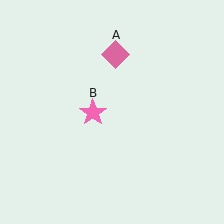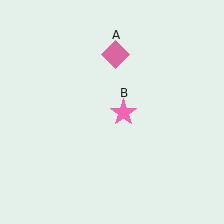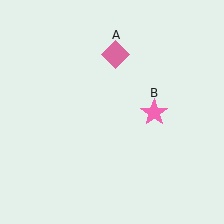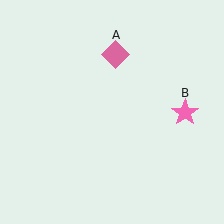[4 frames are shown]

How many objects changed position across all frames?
1 object changed position: pink star (object B).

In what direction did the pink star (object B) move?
The pink star (object B) moved right.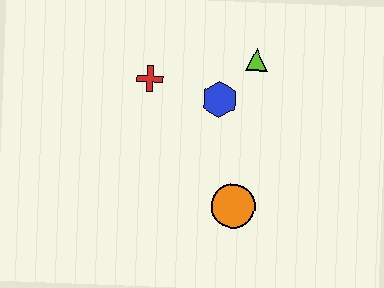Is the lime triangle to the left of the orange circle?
No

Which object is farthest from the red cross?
The orange circle is farthest from the red cross.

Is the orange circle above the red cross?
No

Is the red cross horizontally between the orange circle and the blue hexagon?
No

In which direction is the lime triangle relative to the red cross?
The lime triangle is to the right of the red cross.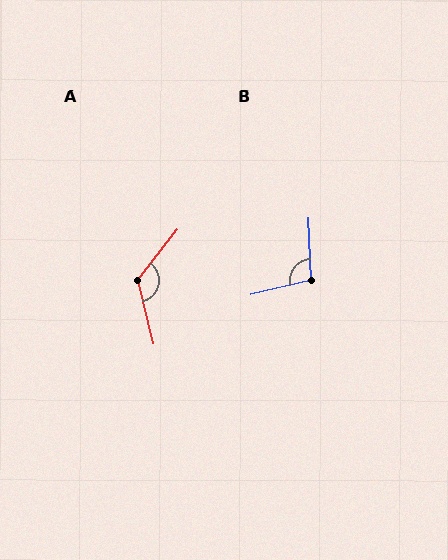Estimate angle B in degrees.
Approximately 101 degrees.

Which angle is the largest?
A, at approximately 128 degrees.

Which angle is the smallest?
B, at approximately 101 degrees.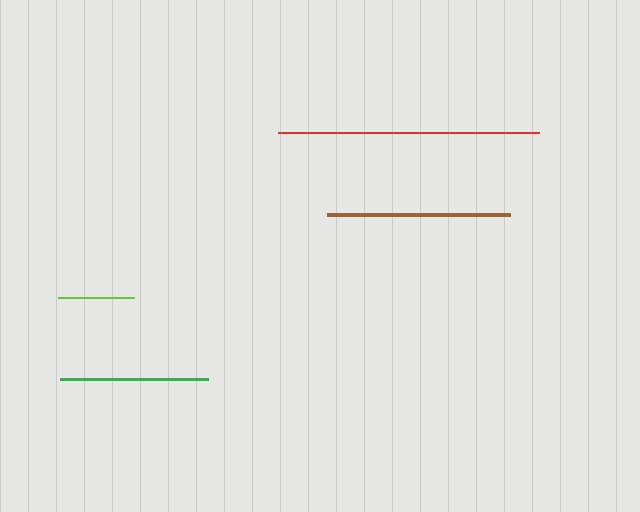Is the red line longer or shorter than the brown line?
The red line is longer than the brown line.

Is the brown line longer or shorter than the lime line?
The brown line is longer than the lime line.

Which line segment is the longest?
The red line is the longest at approximately 261 pixels.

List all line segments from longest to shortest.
From longest to shortest: red, brown, green, lime.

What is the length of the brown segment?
The brown segment is approximately 183 pixels long.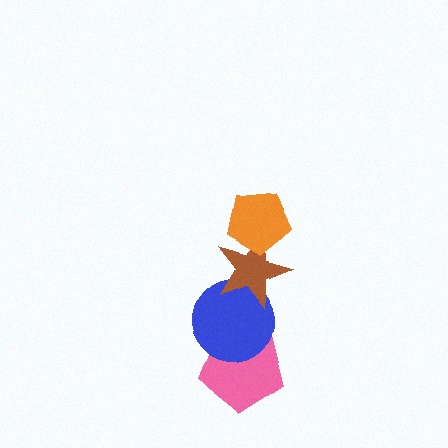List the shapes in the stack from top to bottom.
From top to bottom: the orange pentagon, the brown star, the blue circle, the pink pentagon.